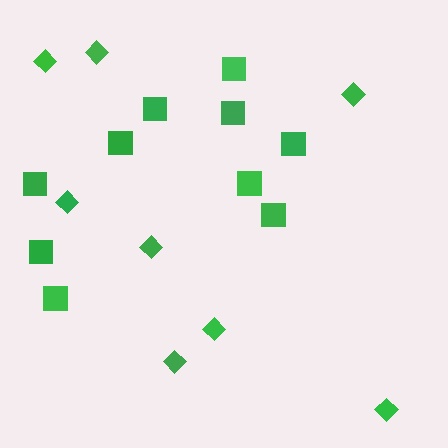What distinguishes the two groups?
There are 2 groups: one group of squares (10) and one group of diamonds (8).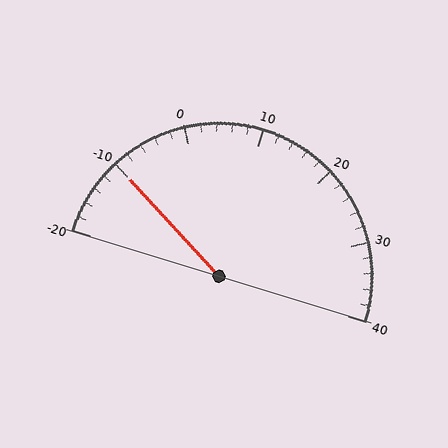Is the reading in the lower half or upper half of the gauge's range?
The reading is in the lower half of the range (-20 to 40).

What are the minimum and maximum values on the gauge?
The gauge ranges from -20 to 40.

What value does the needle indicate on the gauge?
The needle indicates approximately -10.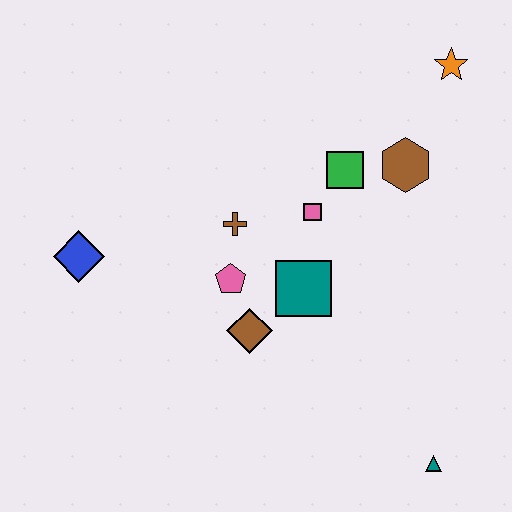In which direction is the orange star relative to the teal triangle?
The orange star is above the teal triangle.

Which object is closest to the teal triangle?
The teal square is closest to the teal triangle.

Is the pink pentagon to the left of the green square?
Yes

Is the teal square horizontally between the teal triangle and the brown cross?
Yes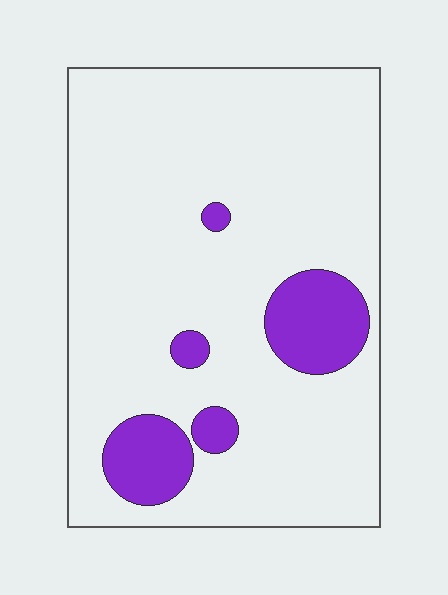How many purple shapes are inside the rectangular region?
5.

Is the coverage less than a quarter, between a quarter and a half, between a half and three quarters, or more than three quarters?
Less than a quarter.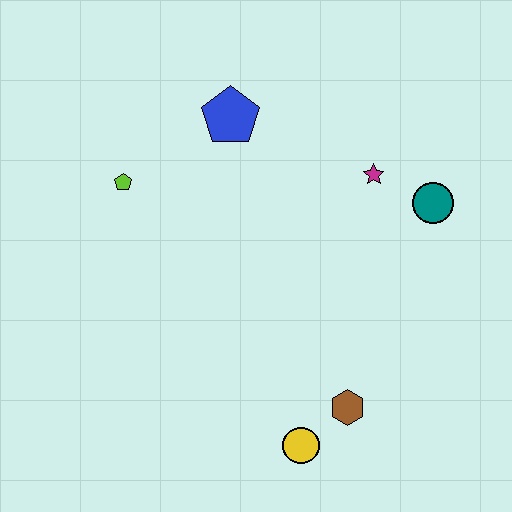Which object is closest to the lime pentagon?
The blue pentagon is closest to the lime pentagon.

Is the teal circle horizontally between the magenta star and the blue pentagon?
No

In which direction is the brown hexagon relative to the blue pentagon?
The brown hexagon is below the blue pentagon.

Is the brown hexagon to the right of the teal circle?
No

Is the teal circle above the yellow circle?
Yes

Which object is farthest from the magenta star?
The yellow circle is farthest from the magenta star.